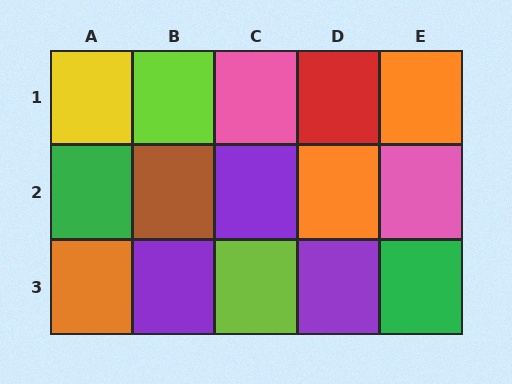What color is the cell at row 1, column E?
Orange.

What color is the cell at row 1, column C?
Pink.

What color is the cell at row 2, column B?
Brown.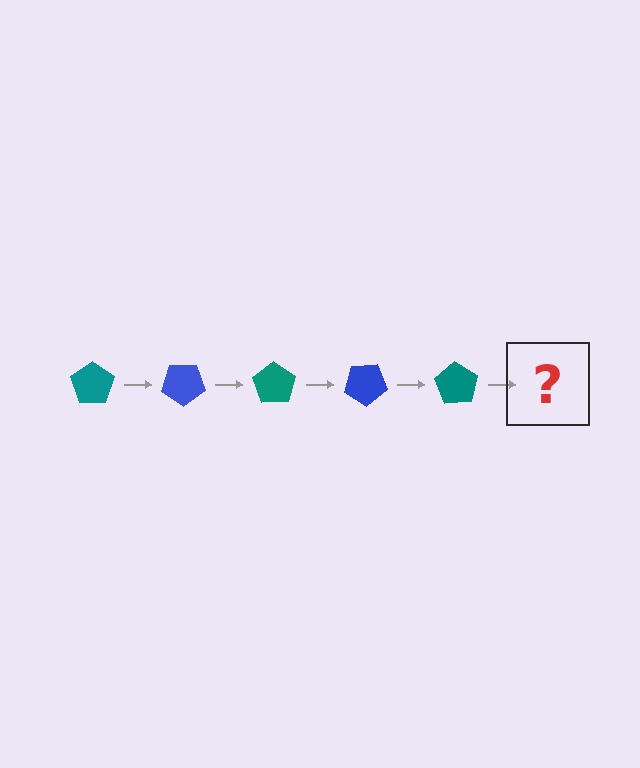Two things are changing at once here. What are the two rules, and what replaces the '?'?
The two rules are that it rotates 35 degrees each step and the color cycles through teal and blue. The '?' should be a blue pentagon, rotated 175 degrees from the start.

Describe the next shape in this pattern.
It should be a blue pentagon, rotated 175 degrees from the start.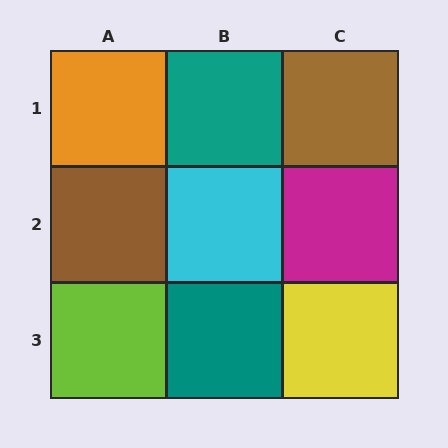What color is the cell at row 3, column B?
Teal.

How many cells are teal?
2 cells are teal.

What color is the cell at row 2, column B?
Cyan.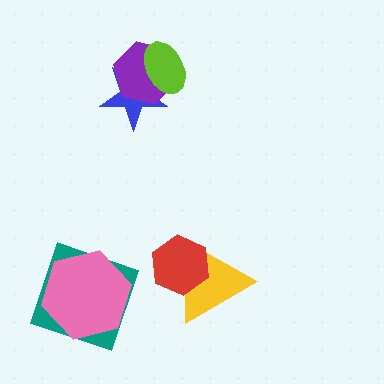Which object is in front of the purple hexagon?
The lime ellipse is in front of the purple hexagon.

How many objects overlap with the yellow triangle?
1 object overlaps with the yellow triangle.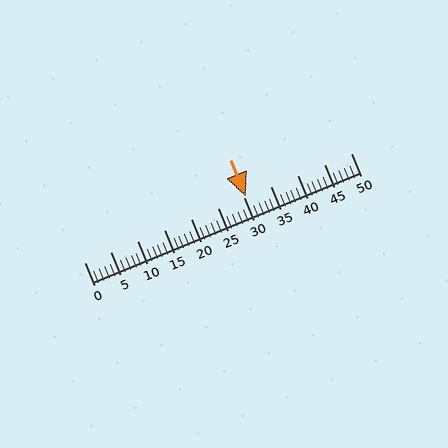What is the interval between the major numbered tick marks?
The major tick marks are spaced 5 units apart.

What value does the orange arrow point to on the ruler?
The orange arrow points to approximately 30.